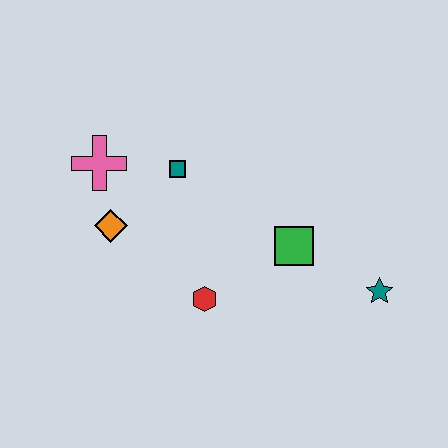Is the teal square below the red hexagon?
No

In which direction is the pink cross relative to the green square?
The pink cross is to the left of the green square.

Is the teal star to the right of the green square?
Yes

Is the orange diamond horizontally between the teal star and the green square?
No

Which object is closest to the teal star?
The green square is closest to the teal star.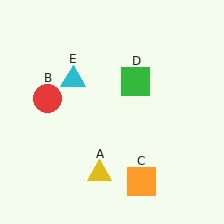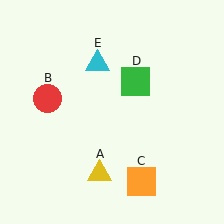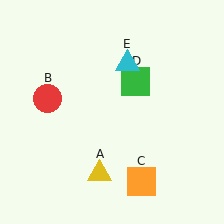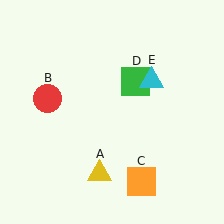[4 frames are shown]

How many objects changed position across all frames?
1 object changed position: cyan triangle (object E).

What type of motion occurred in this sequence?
The cyan triangle (object E) rotated clockwise around the center of the scene.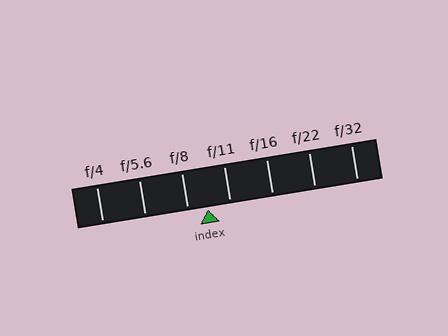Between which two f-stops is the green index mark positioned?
The index mark is between f/8 and f/11.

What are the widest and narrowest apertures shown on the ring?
The widest aperture shown is f/4 and the narrowest is f/32.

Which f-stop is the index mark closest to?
The index mark is closest to f/8.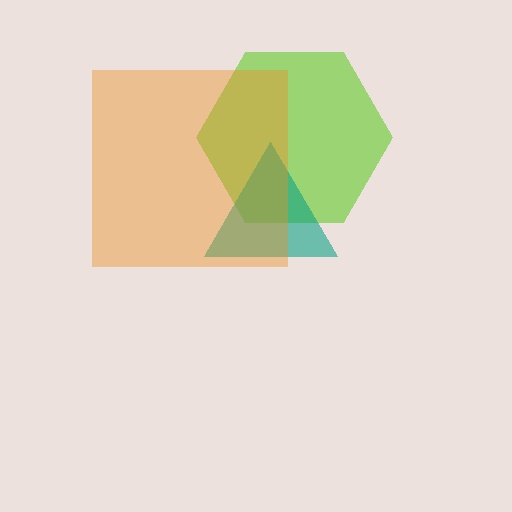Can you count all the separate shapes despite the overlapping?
Yes, there are 3 separate shapes.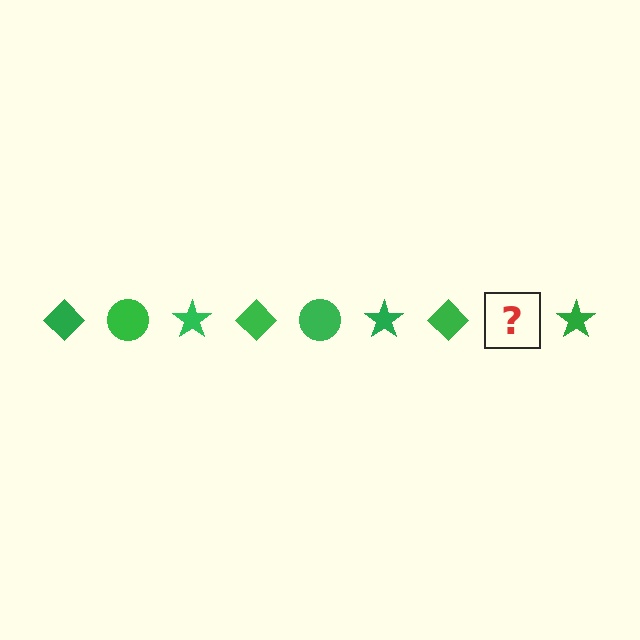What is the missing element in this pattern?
The missing element is a green circle.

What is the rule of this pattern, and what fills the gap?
The rule is that the pattern cycles through diamond, circle, star shapes in green. The gap should be filled with a green circle.